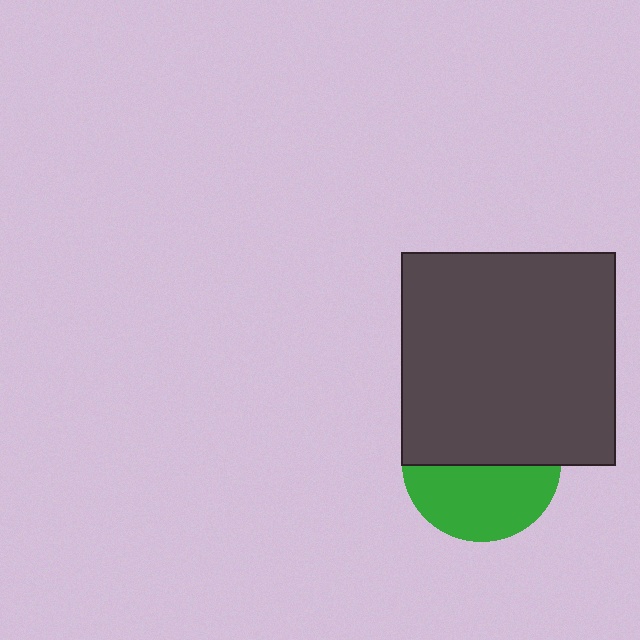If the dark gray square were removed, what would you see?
You would see the complete green circle.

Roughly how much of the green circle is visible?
About half of it is visible (roughly 48%).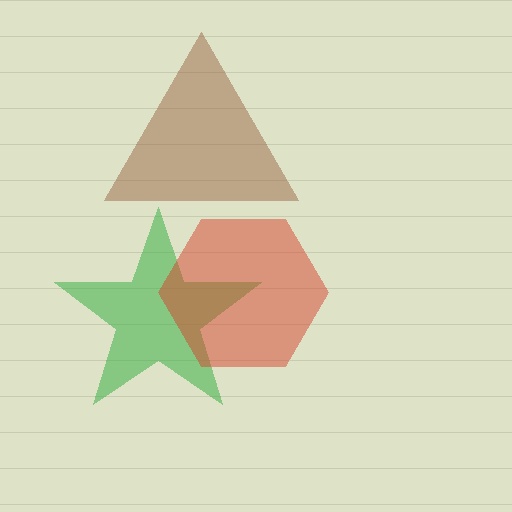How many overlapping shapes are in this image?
There are 3 overlapping shapes in the image.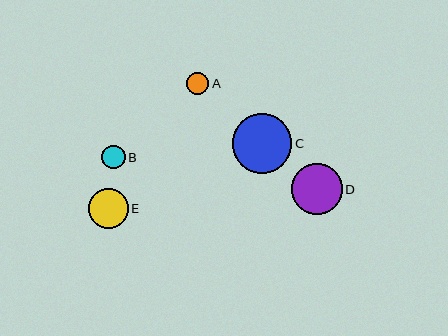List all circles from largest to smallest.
From largest to smallest: C, D, E, B, A.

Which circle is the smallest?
Circle A is the smallest with a size of approximately 22 pixels.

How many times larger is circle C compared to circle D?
Circle C is approximately 1.2 times the size of circle D.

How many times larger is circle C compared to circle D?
Circle C is approximately 1.2 times the size of circle D.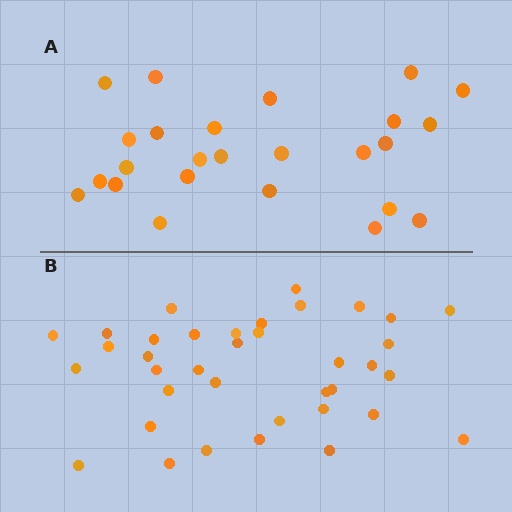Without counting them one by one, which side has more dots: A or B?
Region B (the bottom region) has more dots.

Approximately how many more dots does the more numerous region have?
Region B has roughly 12 or so more dots than region A.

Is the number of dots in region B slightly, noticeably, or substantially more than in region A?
Region B has substantially more. The ratio is roughly 1.5 to 1.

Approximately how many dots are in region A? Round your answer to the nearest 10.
About 20 dots. (The exact count is 25, which rounds to 20.)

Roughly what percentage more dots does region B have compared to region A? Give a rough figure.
About 50% more.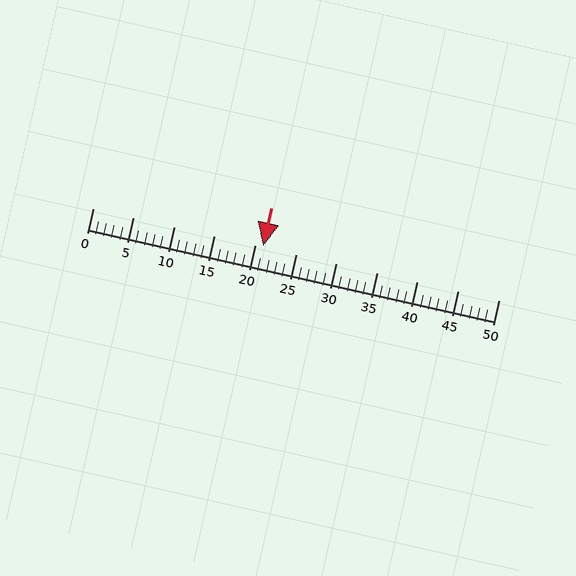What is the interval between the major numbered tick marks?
The major tick marks are spaced 5 units apart.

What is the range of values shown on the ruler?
The ruler shows values from 0 to 50.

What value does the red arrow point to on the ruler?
The red arrow points to approximately 21.